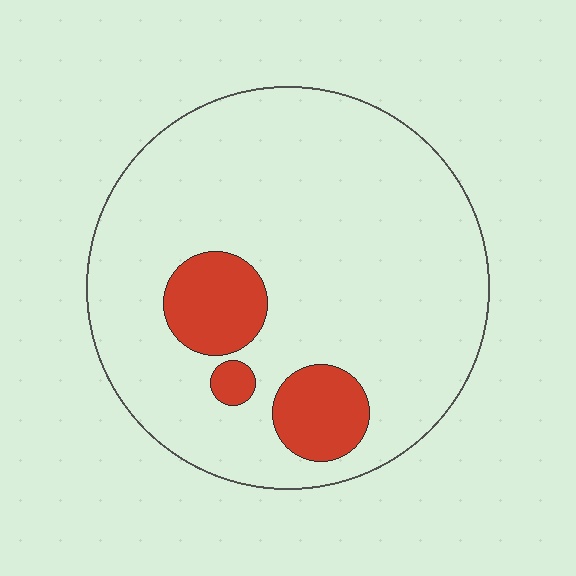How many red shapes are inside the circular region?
3.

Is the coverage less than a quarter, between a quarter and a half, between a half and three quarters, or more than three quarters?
Less than a quarter.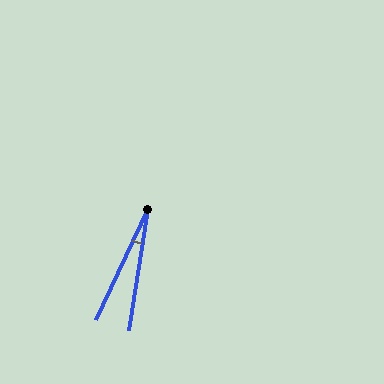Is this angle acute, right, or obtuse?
It is acute.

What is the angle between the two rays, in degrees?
Approximately 16 degrees.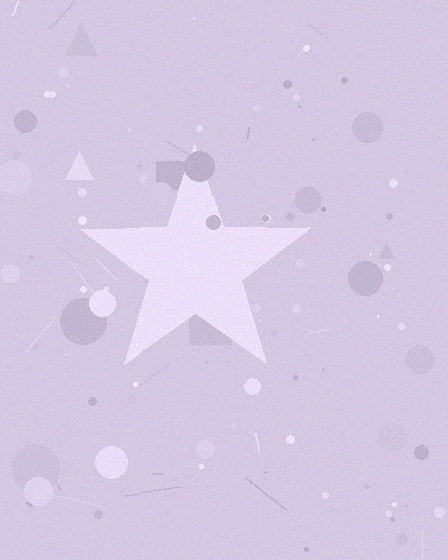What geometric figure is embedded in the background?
A star is embedded in the background.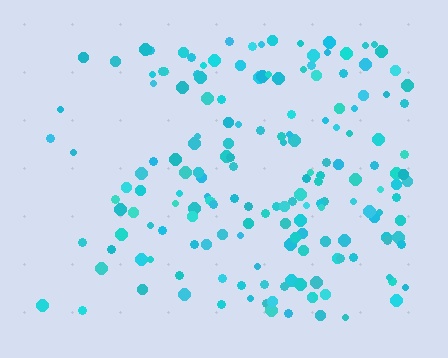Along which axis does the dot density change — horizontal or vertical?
Horizontal.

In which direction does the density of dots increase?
From left to right, with the right side densest.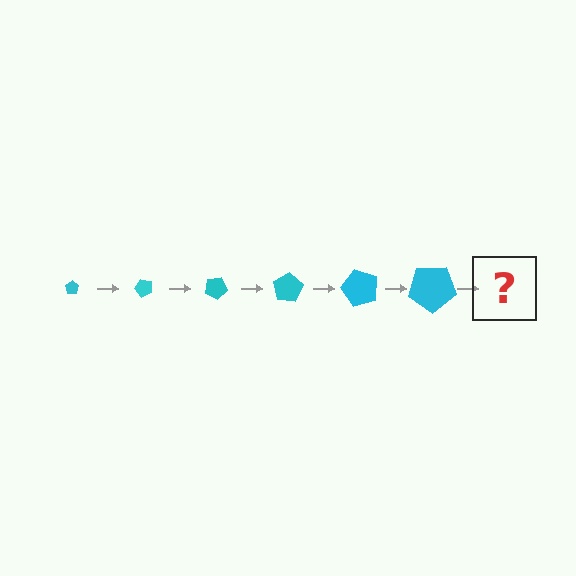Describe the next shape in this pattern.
It should be a pentagon, larger than the previous one and rotated 300 degrees from the start.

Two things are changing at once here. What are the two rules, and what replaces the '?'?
The two rules are that the pentagon grows larger each step and it rotates 50 degrees each step. The '?' should be a pentagon, larger than the previous one and rotated 300 degrees from the start.